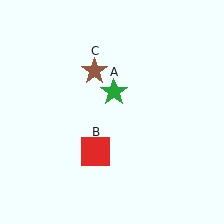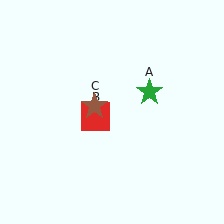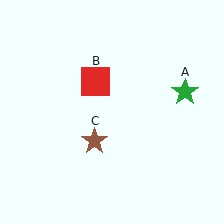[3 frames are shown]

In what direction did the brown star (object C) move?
The brown star (object C) moved down.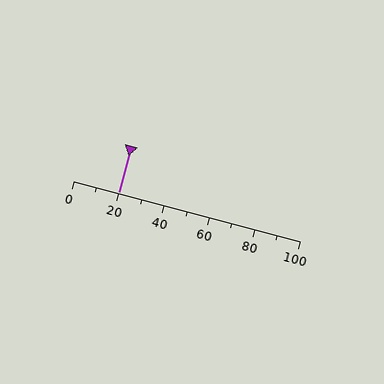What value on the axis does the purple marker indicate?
The marker indicates approximately 20.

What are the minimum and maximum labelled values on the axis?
The axis runs from 0 to 100.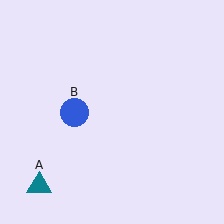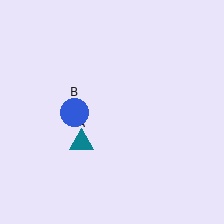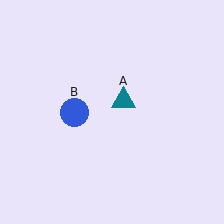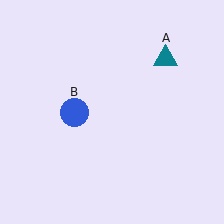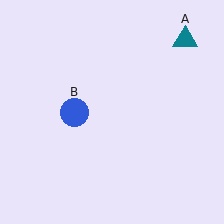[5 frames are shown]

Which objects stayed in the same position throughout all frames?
Blue circle (object B) remained stationary.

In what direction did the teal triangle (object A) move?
The teal triangle (object A) moved up and to the right.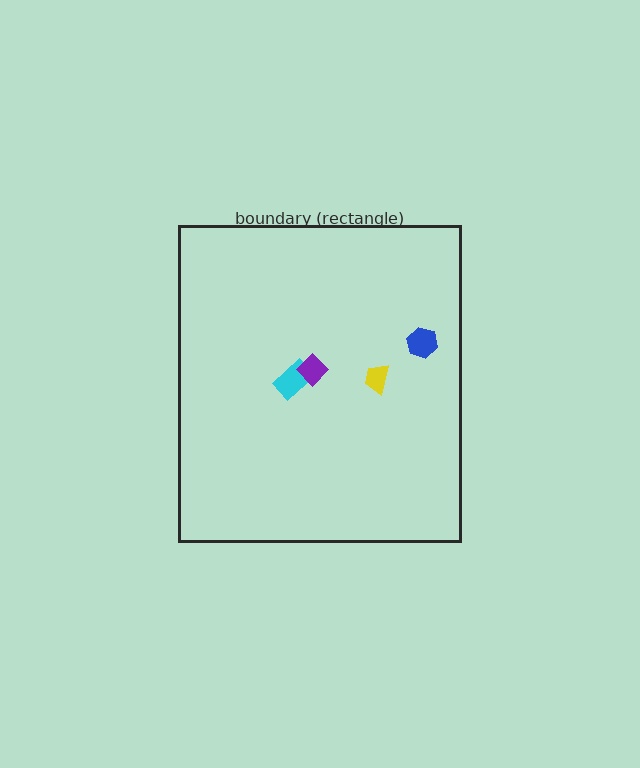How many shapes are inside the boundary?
4 inside, 0 outside.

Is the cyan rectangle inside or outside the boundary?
Inside.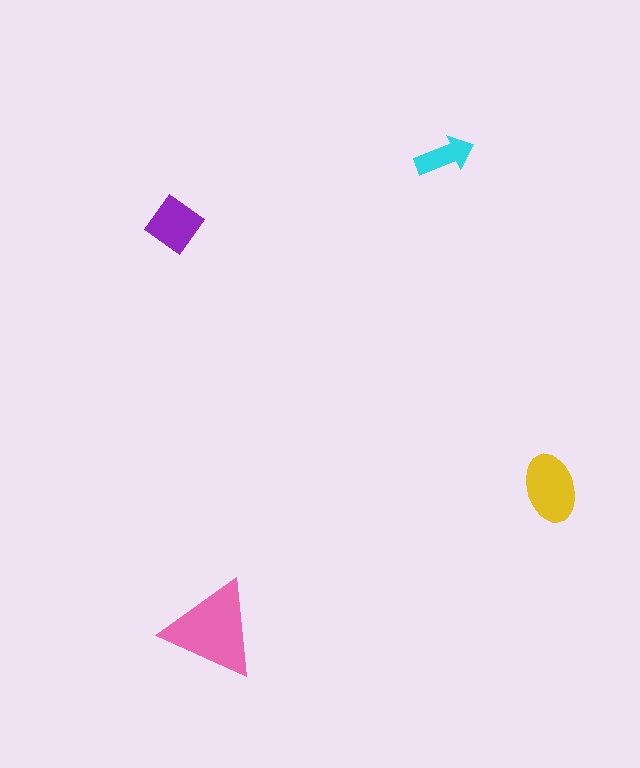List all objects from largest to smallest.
The pink triangle, the yellow ellipse, the purple diamond, the cyan arrow.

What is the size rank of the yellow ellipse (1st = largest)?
2nd.